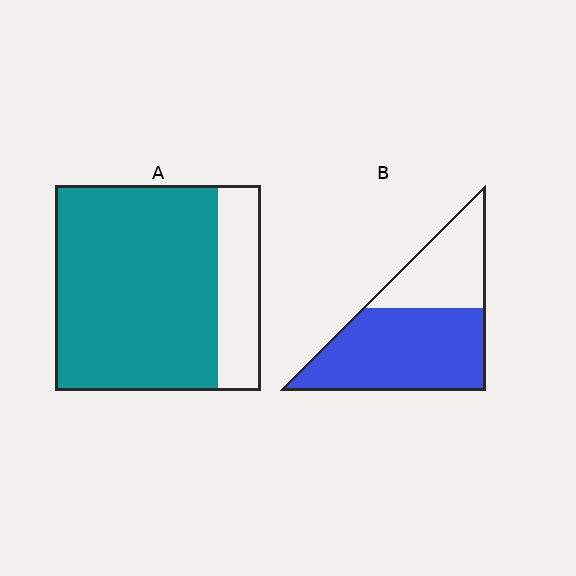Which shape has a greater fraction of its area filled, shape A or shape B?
Shape A.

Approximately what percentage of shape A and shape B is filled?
A is approximately 80% and B is approximately 65%.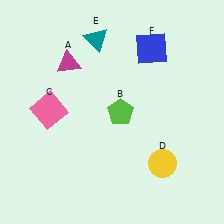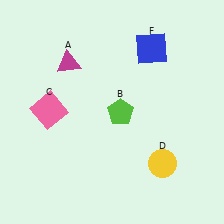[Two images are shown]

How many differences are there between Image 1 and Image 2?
There is 1 difference between the two images.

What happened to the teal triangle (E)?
The teal triangle (E) was removed in Image 2. It was in the top-left area of Image 1.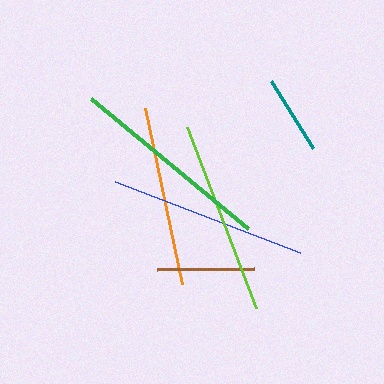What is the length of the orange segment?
The orange segment is approximately 180 pixels long.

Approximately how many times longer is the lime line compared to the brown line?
The lime line is approximately 2.0 times the length of the brown line.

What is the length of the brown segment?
The brown segment is approximately 97 pixels long.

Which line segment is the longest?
The green line is the longest at approximately 204 pixels.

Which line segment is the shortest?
The teal line is the shortest at approximately 79 pixels.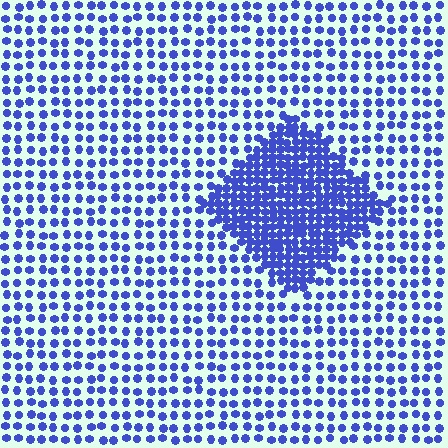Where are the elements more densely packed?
The elements are more densely packed inside the diamond boundary.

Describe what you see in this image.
The image contains small blue elements arranged at two different densities. A diamond-shaped region is visible where the elements are more densely packed than the surrounding area.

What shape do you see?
I see a diamond.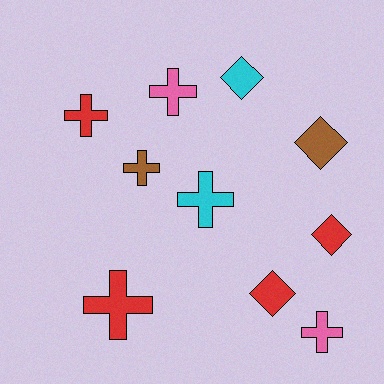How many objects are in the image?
There are 10 objects.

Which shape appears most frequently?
Cross, with 6 objects.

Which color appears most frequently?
Red, with 4 objects.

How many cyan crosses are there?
There is 1 cyan cross.